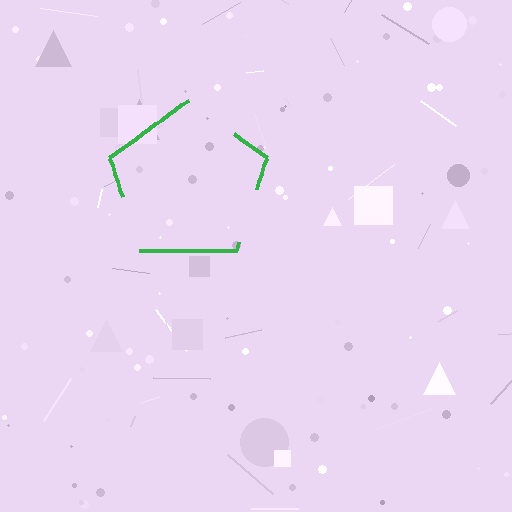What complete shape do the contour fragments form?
The contour fragments form a pentagon.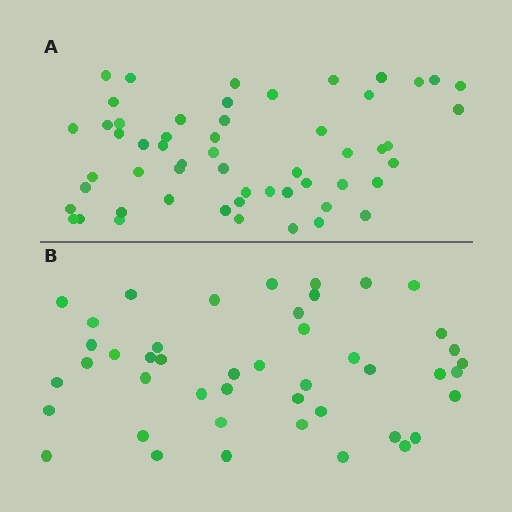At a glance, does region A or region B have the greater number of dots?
Region A (the top region) has more dots.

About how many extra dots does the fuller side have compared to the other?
Region A has roughly 10 or so more dots than region B.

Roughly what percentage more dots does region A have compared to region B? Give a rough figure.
About 20% more.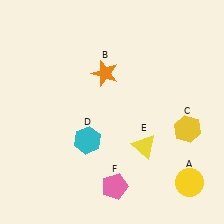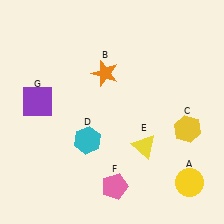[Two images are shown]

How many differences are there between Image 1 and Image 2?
There is 1 difference between the two images.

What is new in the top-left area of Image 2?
A purple square (G) was added in the top-left area of Image 2.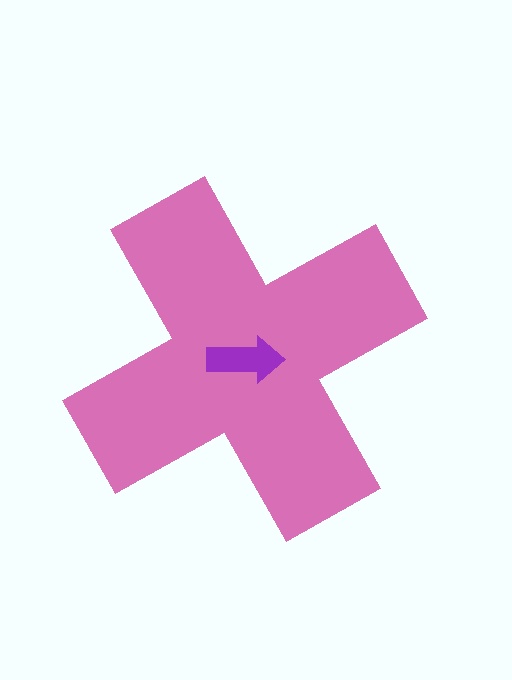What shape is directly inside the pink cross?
The purple arrow.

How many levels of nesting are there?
2.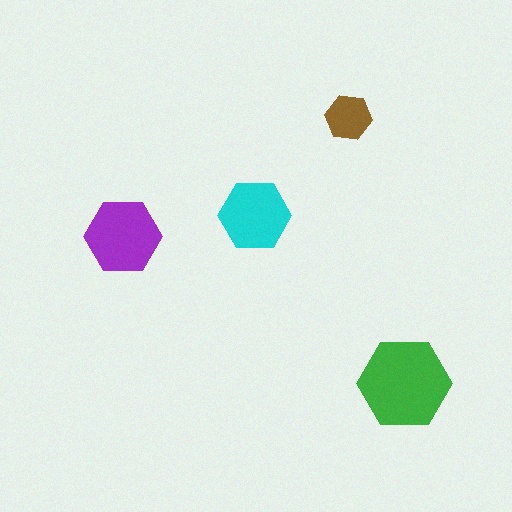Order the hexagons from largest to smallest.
the green one, the purple one, the cyan one, the brown one.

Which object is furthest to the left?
The purple hexagon is leftmost.